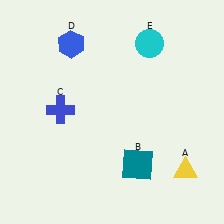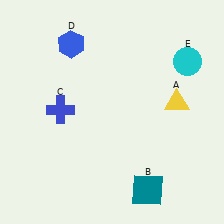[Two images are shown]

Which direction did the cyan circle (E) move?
The cyan circle (E) moved right.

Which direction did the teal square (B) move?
The teal square (B) moved down.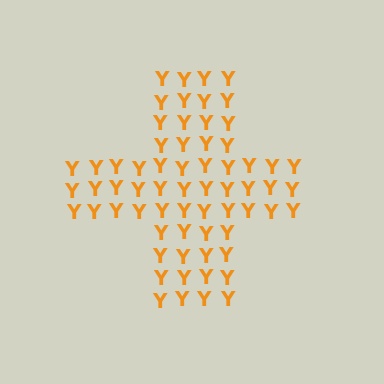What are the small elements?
The small elements are letter Y's.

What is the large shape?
The large shape is a cross.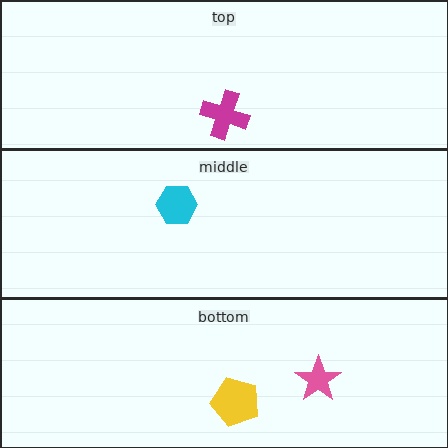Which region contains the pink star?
The bottom region.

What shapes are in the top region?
The magenta cross.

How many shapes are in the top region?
1.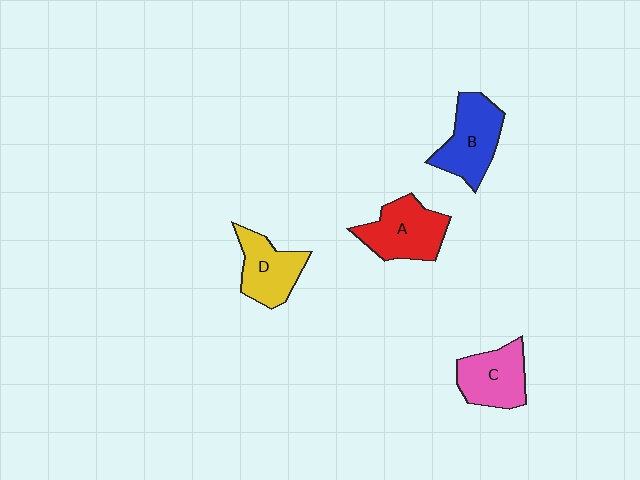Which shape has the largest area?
Shape B (blue).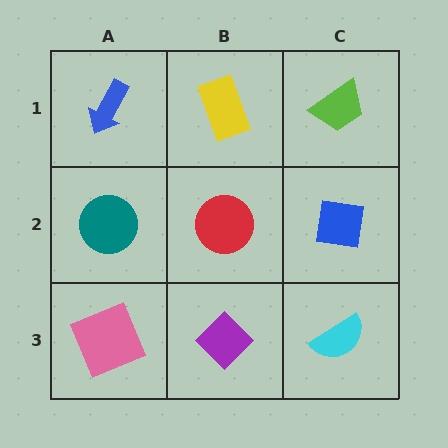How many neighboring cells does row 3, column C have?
2.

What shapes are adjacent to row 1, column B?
A red circle (row 2, column B), a blue arrow (row 1, column A), a lime trapezoid (row 1, column C).